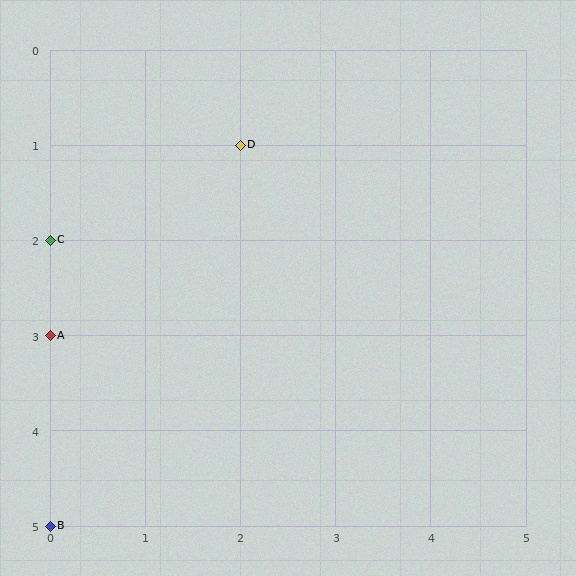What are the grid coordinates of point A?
Point A is at grid coordinates (0, 3).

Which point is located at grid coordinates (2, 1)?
Point D is at (2, 1).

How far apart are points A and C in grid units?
Points A and C are 1 row apart.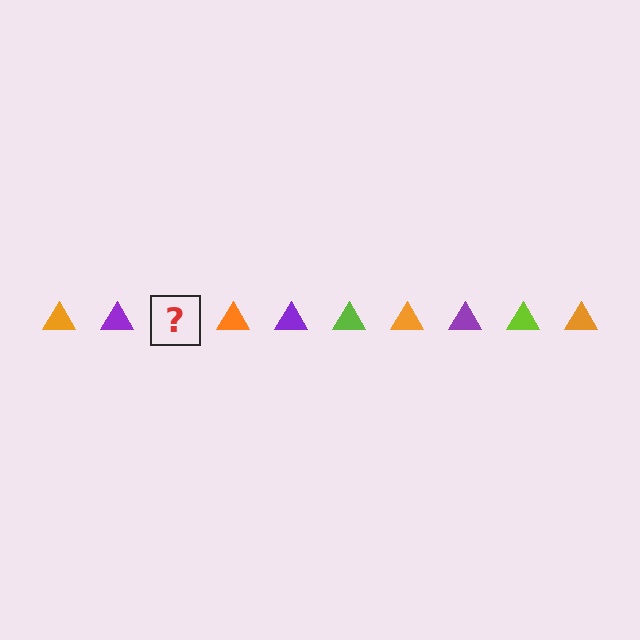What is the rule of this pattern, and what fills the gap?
The rule is that the pattern cycles through orange, purple, lime triangles. The gap should be filled with a lime triangle.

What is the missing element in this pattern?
The missing element is a lime triangle.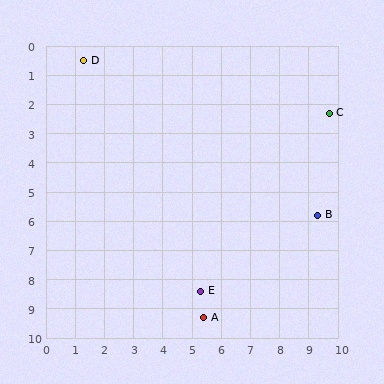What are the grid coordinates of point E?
Point E is at approximately (5.3, 8.4).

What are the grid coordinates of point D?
Point D is at approximately (1.3, 0.5).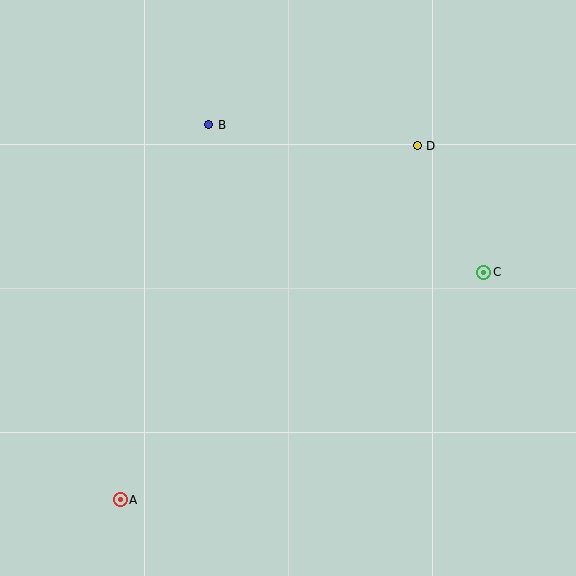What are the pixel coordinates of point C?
Point C is at (484, 272).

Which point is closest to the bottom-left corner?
Point A is closest to the bottom-left corner.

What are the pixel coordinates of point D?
Point D is at (417, 146).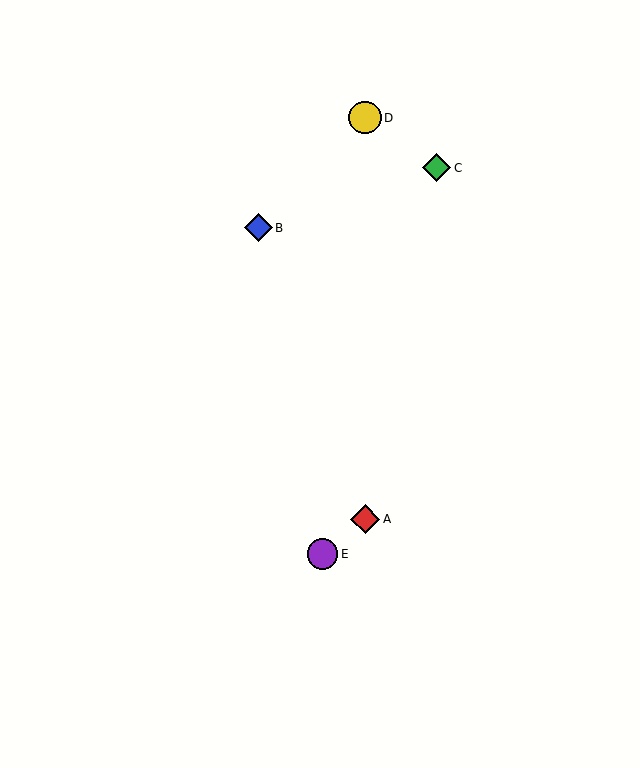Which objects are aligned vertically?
Objects A, D are aligned vertically.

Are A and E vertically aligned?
No, A is at x≈365 and E is at x≈323.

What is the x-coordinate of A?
Object A is at x≈365.